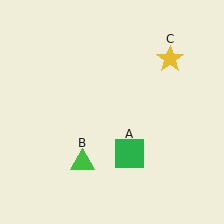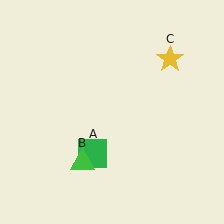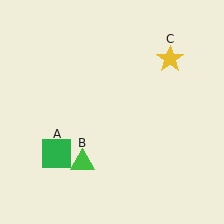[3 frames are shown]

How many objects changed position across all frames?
1 object changed position: green square (object A).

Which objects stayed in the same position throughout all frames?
Green triangle (object B) and yellow star (object C) remained stationary.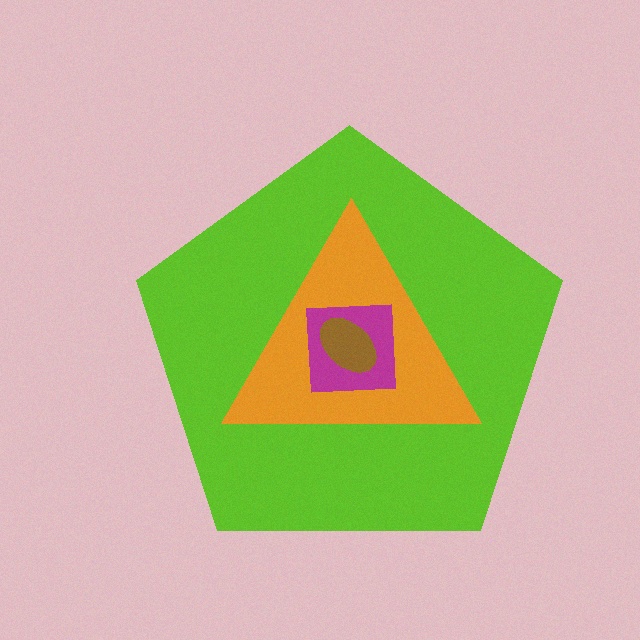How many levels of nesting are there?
4.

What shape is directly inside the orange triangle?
The magenta square.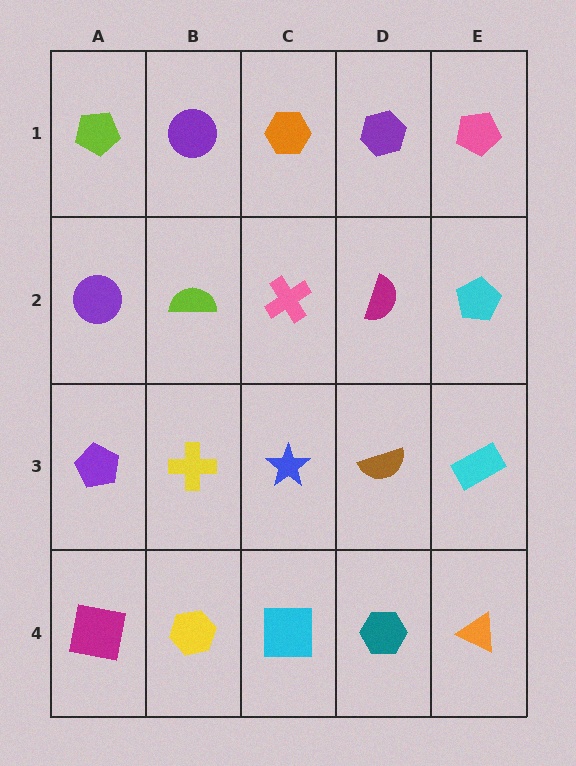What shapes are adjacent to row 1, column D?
A magenta semicircle (row 2, column D), an orange hexagon (row 1, column C), a pink pentagon (row 1, column E).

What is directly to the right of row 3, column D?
A cyan rectangle.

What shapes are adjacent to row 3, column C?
A pink cross (row 2, column C), a cyan square (row 4, column C), a yellow cross (row 3, column B), a brown semicircle (row 3, column D).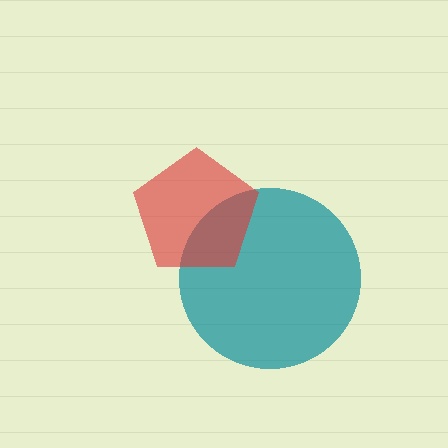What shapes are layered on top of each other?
The layered shapes are: a teal circle, a red pentagon.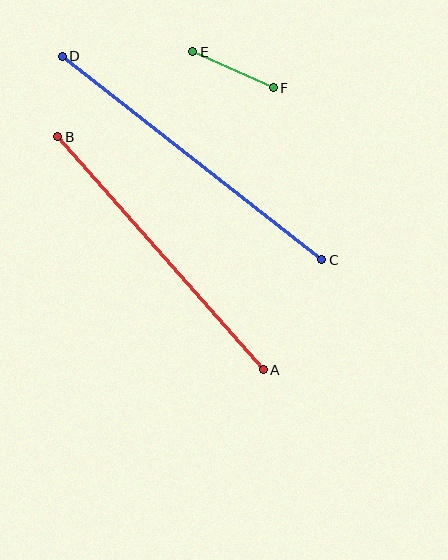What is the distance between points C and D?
The distance is approximately 330 pixels.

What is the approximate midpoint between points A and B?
The midpoint is at approximately (161, 253) pixels.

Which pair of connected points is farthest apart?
Points C and D are farthest apart.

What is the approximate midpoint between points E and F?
The midpoint is at approximately (233, 70) pixels.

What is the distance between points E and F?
The distance is approximately 89 pixels.